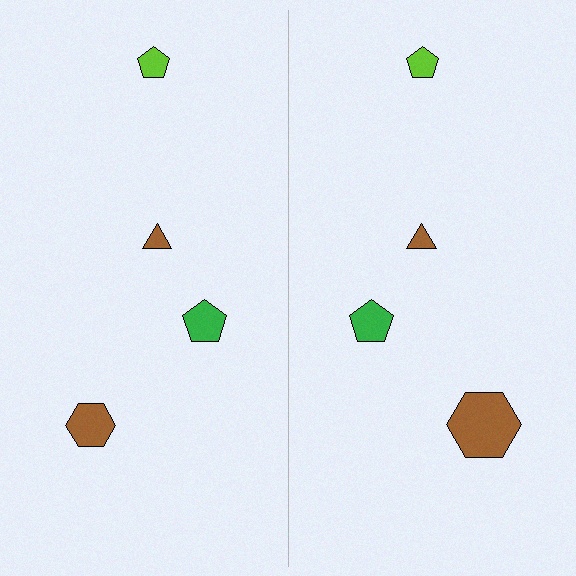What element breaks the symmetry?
The brown hexagon on the right side has a different size than its mirror counterpart.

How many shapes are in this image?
There are 8 shapes in this image.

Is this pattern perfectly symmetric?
No, the pattern is not perfectly symmetric. The brown hexagon on the right side has a different size than its mirror counterpart.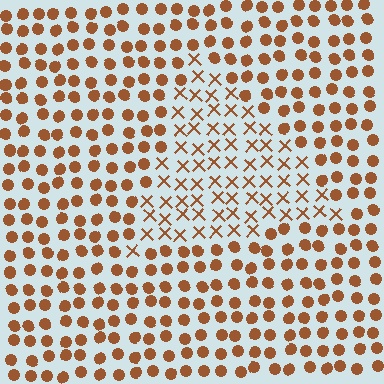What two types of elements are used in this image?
The image uses X marks inside the triangle region and circles outside it.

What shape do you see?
I see a triangle.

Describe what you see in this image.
The image is filled with small brown elements arranged in a uniform grid. A triangle-shaped region contains X marks, while the surrounding area contains circles. The boundary is defined purely by the change in element shape.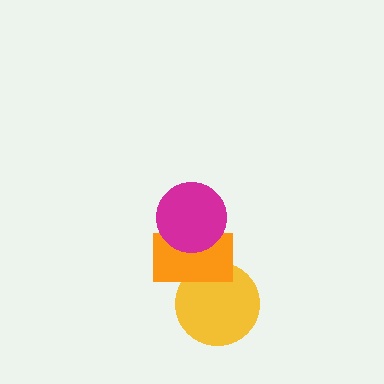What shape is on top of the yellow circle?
The orange rectangle is on top of the yellow circle.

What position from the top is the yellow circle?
The yellow circle is 3rd from the top.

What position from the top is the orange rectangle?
The orange rectangle is 2nd from the top.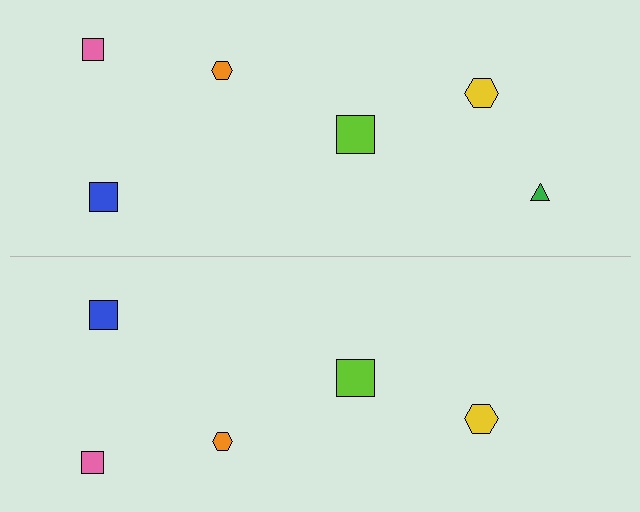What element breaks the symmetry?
A green triangle is missing from the bottom side.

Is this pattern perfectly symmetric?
No, the pattern is not perfectly symmetric. A green triangle is missing from the bottom side.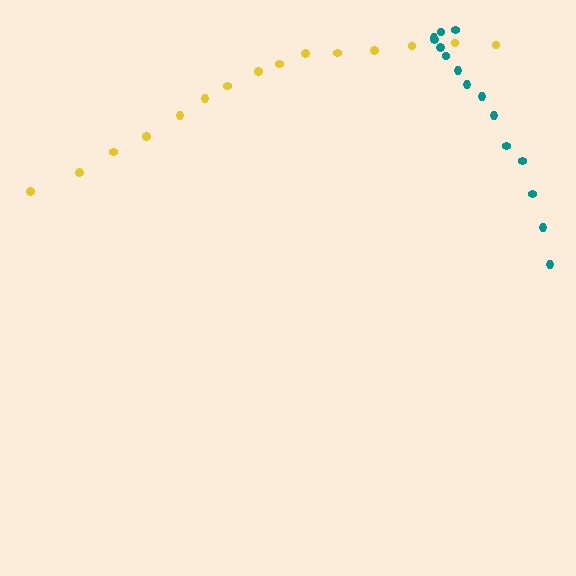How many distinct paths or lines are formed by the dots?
There are 2 distinct paths.